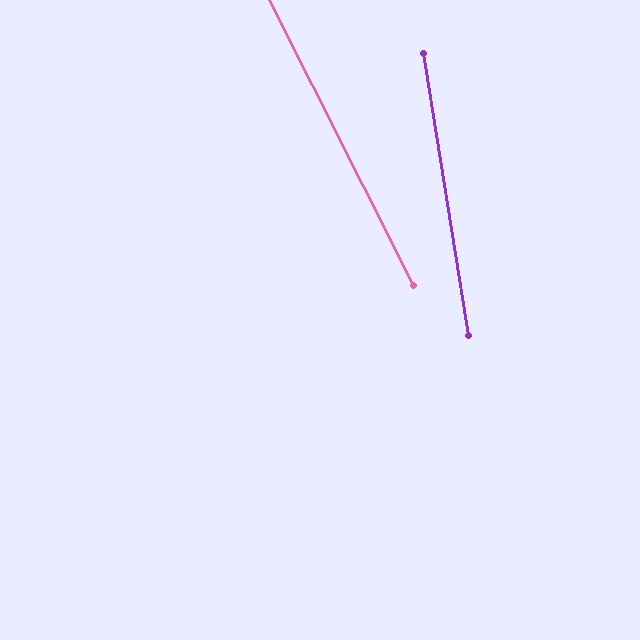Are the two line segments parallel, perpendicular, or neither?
Neither parallel nor perpendicular — they differ by about 18°.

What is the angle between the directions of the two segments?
Approximately 18 degrees.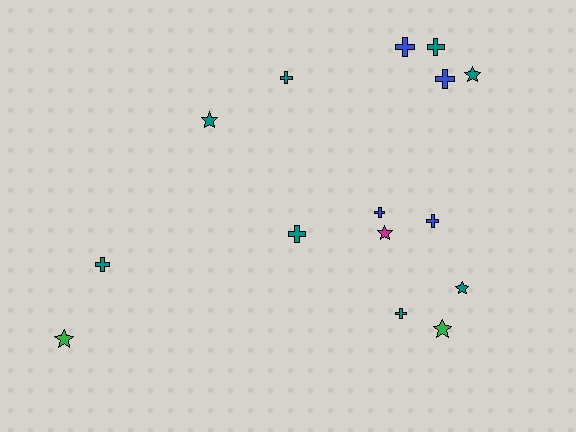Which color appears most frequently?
Teal, with 8 objects.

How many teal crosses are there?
There are 5 teal crosses.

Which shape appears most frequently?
Cross, with 9 objects.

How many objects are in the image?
There are 15 objects.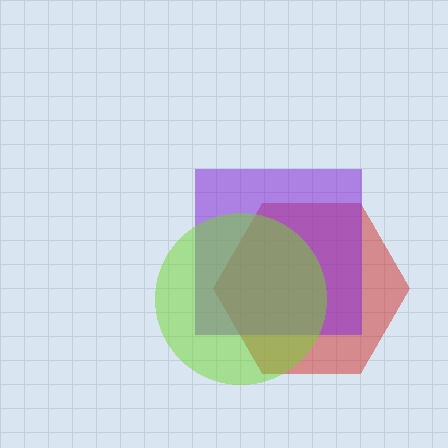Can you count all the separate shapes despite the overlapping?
Yes, there are 3 separate shapes.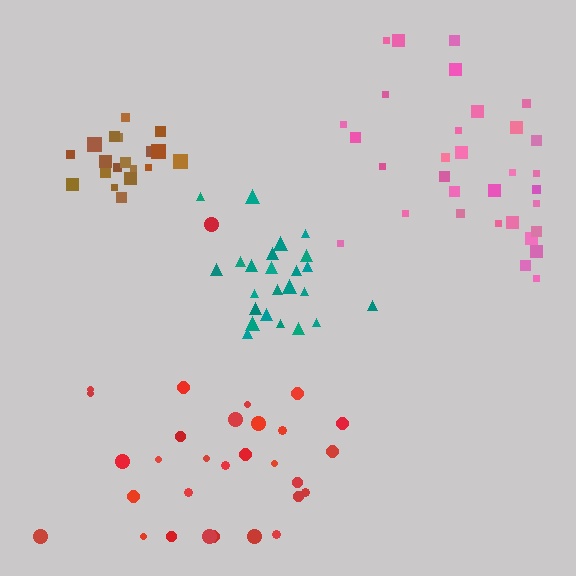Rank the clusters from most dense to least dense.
brown, teal, pink, red.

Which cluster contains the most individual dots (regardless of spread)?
Pink (32).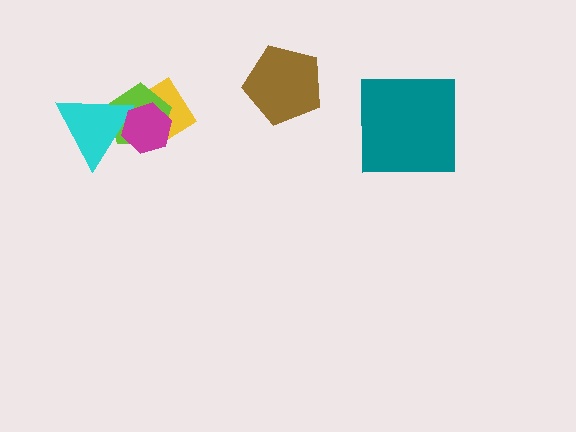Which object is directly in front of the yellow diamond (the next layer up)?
The lime pentagon is directly in front of the yellow diamond.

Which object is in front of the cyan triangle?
The magenta hexagon is in front of the cyan triangle.